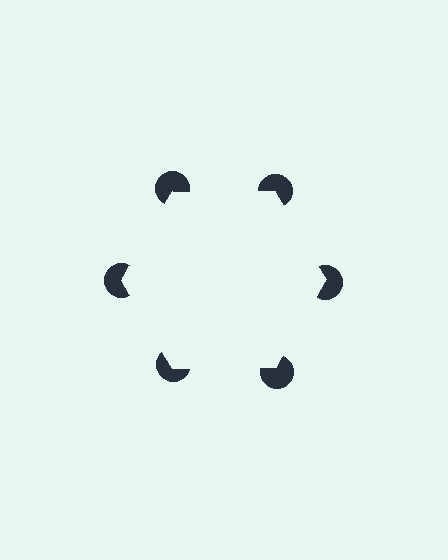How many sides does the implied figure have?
6 sides.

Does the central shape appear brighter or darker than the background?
It typically appears slightly brighter than the background, even though no actual brightness change is drawn.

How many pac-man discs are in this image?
There are 6 — one at each vertex of the illusory hexagon.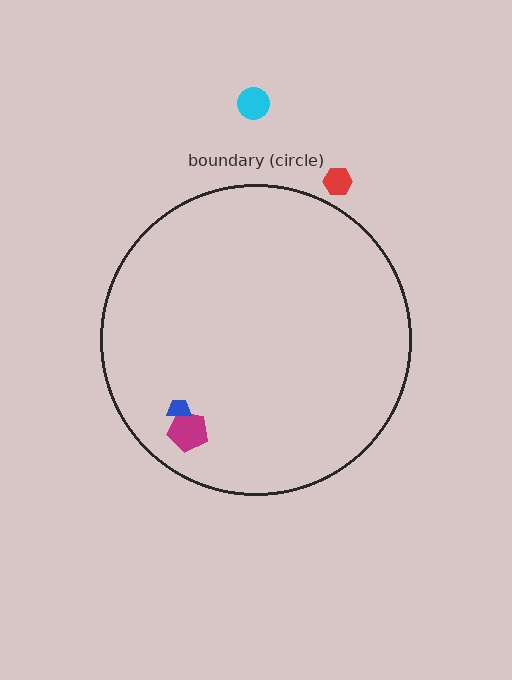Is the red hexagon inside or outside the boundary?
Outside.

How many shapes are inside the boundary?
2 inside, 2 outside.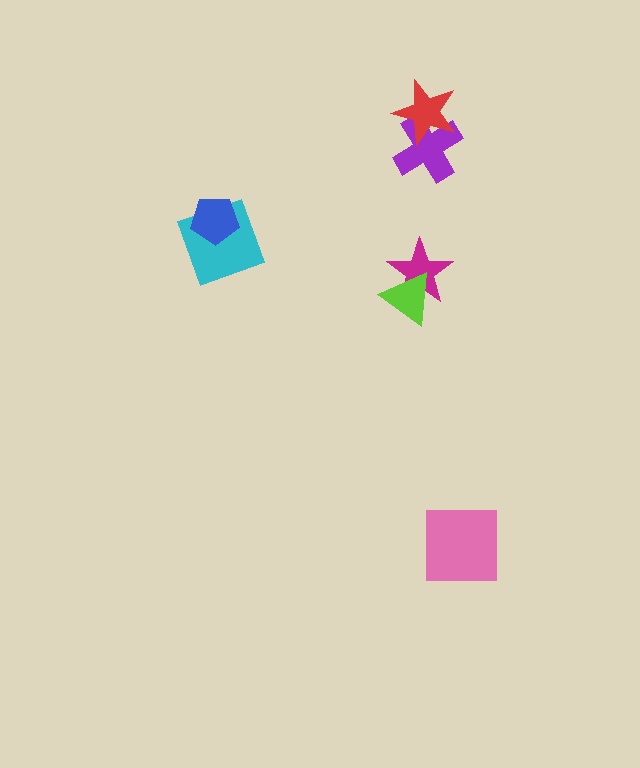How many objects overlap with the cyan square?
1 object overlaps with the cyan square.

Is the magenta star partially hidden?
Yes, it is partially covered by another shape.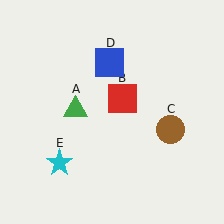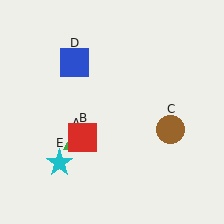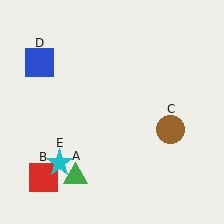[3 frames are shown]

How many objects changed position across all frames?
3 objects changed position: green triangle (object A), red square (object B), blue square (object D).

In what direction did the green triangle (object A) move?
The green triangle (object A) moved down.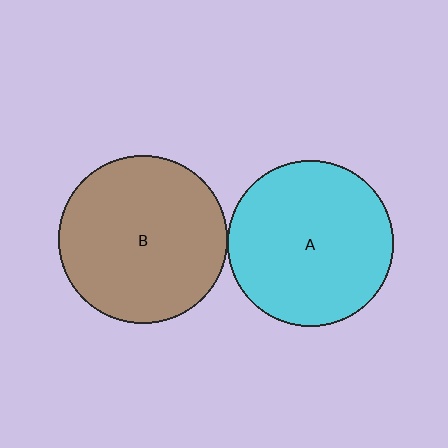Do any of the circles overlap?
No, none of the circles overlap.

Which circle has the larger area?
Circle B (brown).